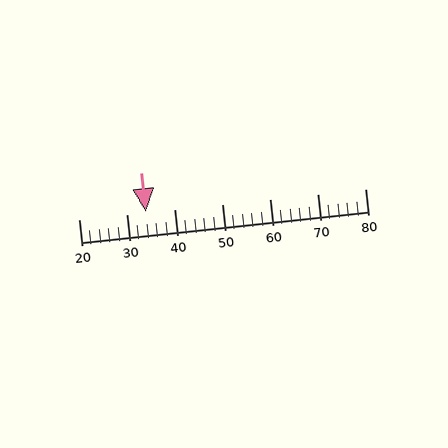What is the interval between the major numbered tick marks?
The major tick marks are spaced 10 units apart.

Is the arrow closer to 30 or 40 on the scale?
The arrow is closer to 30.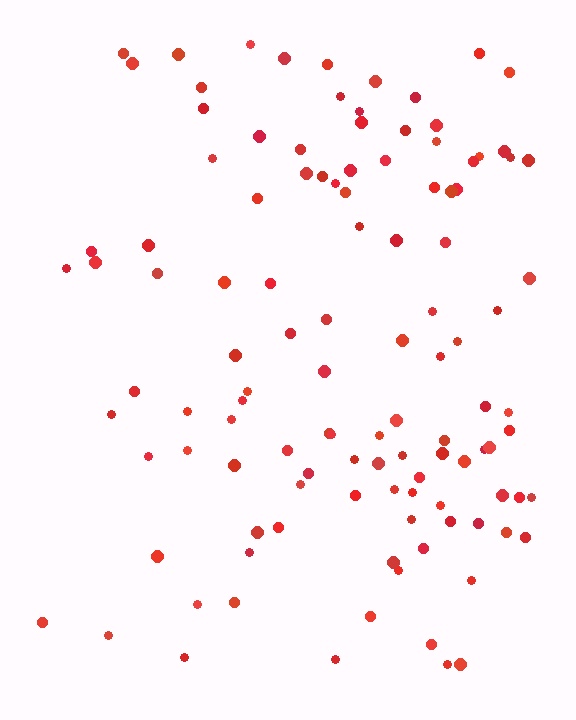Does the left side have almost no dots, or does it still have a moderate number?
Still a moderate number, just noticeably fewer than the right.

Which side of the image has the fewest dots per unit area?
The left.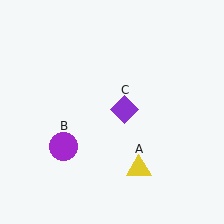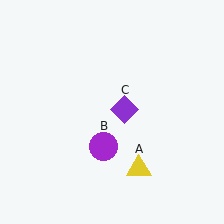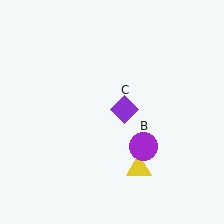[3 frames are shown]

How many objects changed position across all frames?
1 object changed position: purple circle (object B).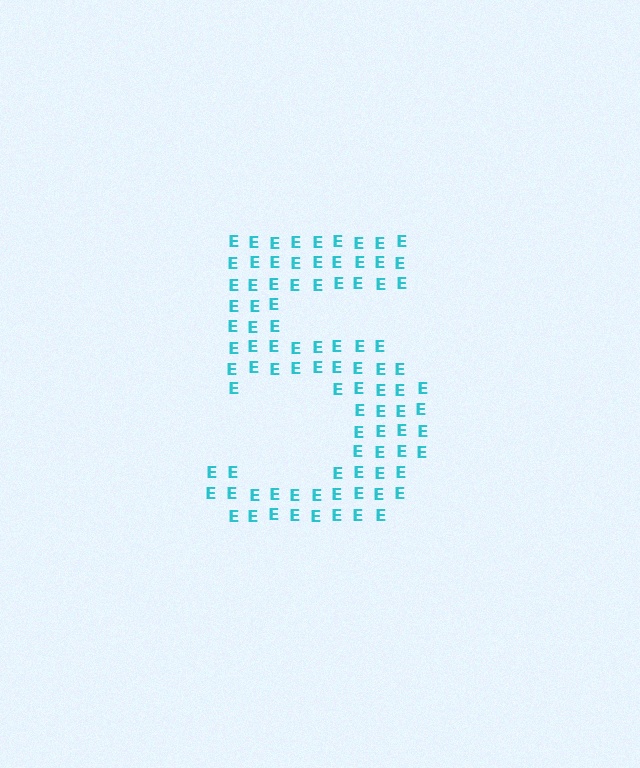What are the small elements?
The small elements are letter E's.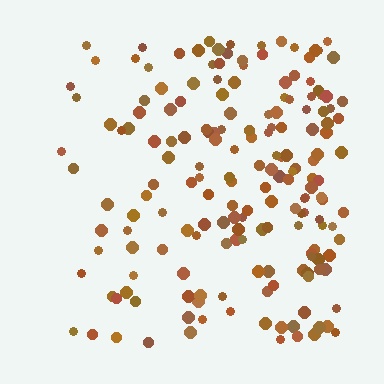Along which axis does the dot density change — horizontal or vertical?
Horizontal.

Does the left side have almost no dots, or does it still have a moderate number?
Still a moderate number, just noticeably fewer than the right.